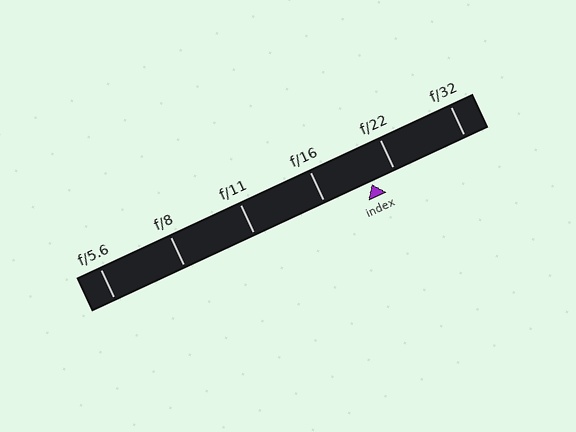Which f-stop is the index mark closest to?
The index mark is closest to f/22.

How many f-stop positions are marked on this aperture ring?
There are 6 f-stop positions marked.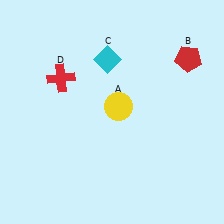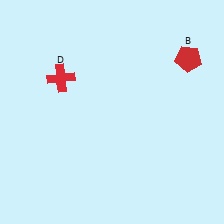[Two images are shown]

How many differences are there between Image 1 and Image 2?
There are 2 differences between the two images.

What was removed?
The cyan diamond (C), the yellow circle (A) were removed in Image 2.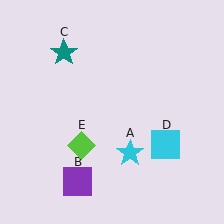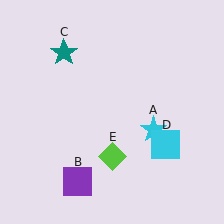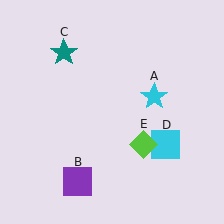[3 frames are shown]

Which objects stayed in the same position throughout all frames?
Purple square (object B) and teal star (object C) and cyan square (object D) remained stationary.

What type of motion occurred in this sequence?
The cyan star (object A), lime diamond (object E) rotated counterclockwise around the center of the scene.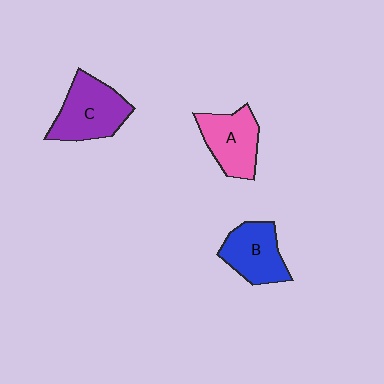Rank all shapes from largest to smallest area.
From largest to smallest: C (purple), A (pink), B (blue).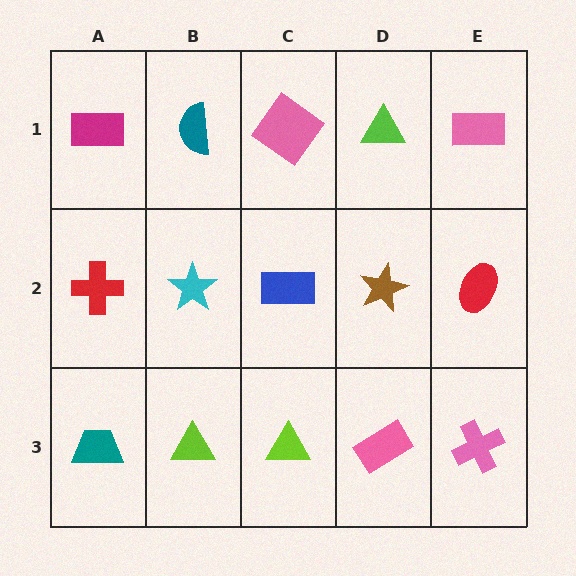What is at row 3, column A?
A teal trapezoid.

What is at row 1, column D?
A lime triangle.